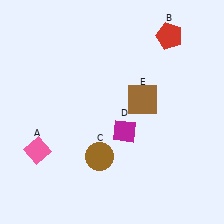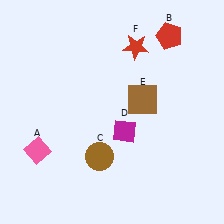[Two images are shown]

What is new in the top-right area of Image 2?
A red star (F) was added in the top-right area of Image 2.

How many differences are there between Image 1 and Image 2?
There is 1 difference between the two images.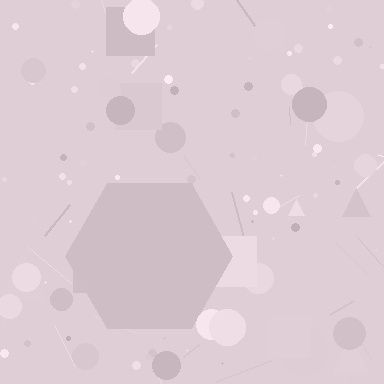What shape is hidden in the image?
A hexagon is hidden in the image.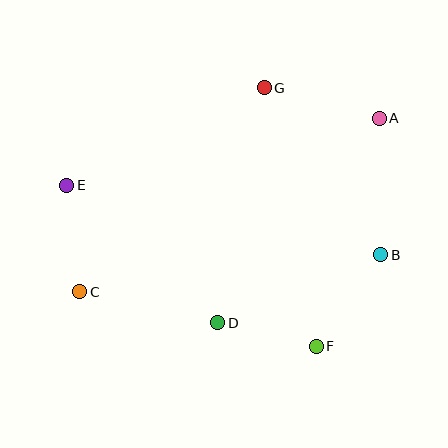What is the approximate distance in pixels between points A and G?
The distance between A and G is approximately 119 pixels.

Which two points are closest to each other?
Points D and F are closest to each other.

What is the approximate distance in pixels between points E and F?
The distance between E and F is approximately 297 pixels.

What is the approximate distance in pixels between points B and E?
The distance between B and E is approximately 322 pixels.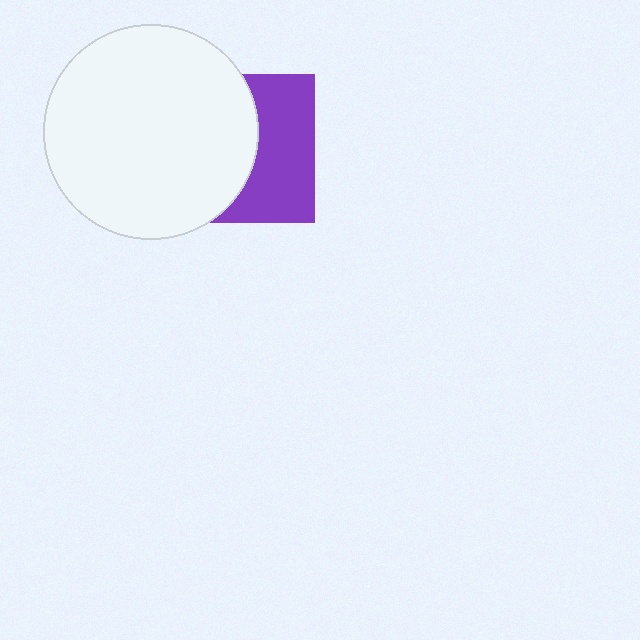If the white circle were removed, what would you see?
You would see the complete purple square.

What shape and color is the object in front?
The object in front is a white circle.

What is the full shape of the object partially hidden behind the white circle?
The partially hidden object is a purple square.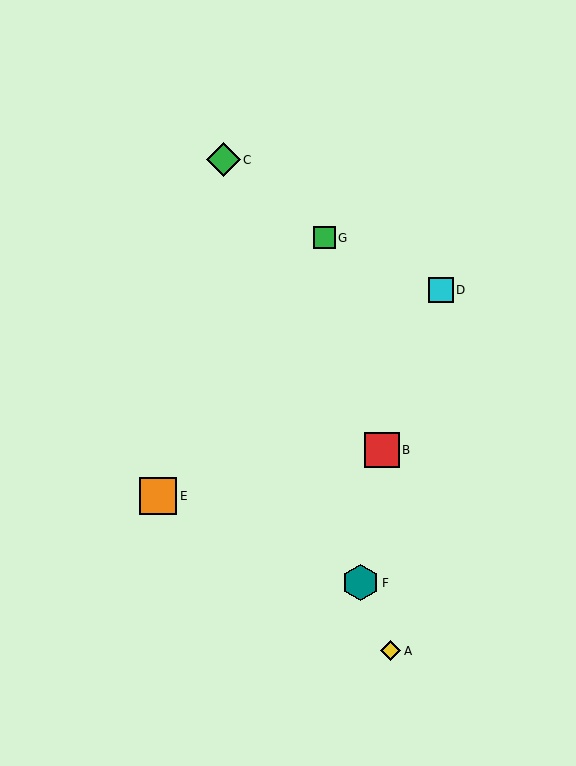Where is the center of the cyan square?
The center of the cyan square is at (441, 290).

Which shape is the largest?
The orange square (labeled E) is the largest.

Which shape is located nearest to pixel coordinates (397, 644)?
The yellow diamond (labeled A) at (391, 651) is nearest to that location.